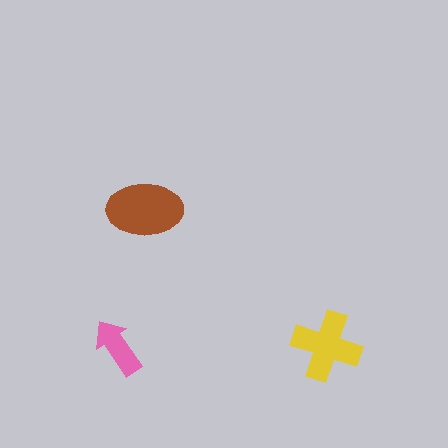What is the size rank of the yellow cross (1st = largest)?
2nd.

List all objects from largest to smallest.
The brown ellipse, the yellow cross, the pink arrow.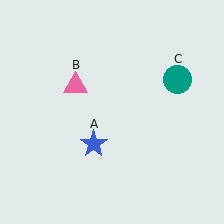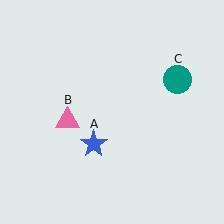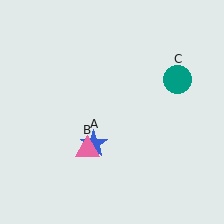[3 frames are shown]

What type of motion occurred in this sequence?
The pink triangle (object B) rotated counterclockwise around the center of the scene.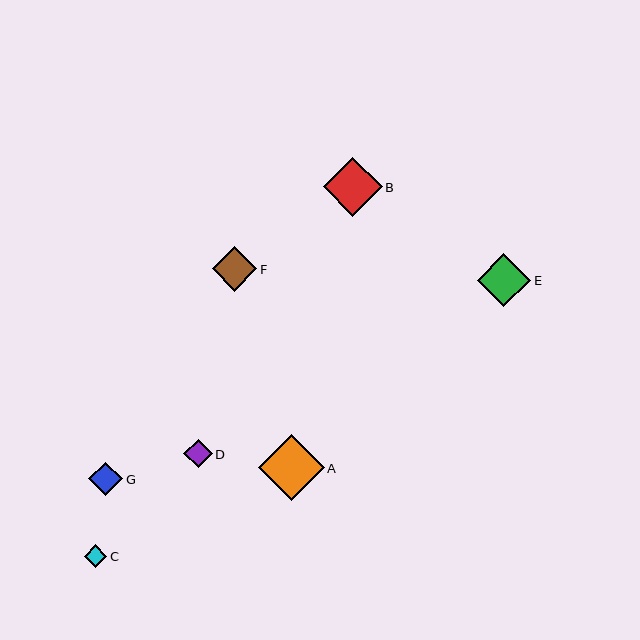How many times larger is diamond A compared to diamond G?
Diamond A is approximately 1.9 times the size of diamond G.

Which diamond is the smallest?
Diamond C is the smallest with a size of approximately 22 pixels.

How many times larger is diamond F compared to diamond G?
Diamond F is approximately 1.3 times the size of diamond G.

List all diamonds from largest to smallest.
From largest to smallest: A, B, E, F, G, D, C.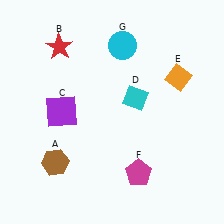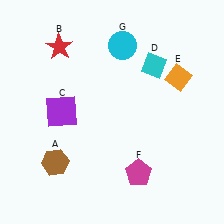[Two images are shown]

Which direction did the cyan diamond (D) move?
The cyan diamond (D) moved up.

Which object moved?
The cyan diamond (D) moved up.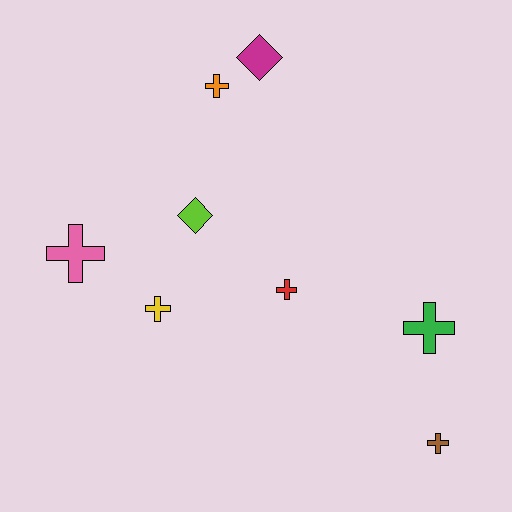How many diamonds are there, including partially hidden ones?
There are 2 diamonds.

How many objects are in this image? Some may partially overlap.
There are 8 objects.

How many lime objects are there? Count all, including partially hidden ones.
There is 1 lime object.